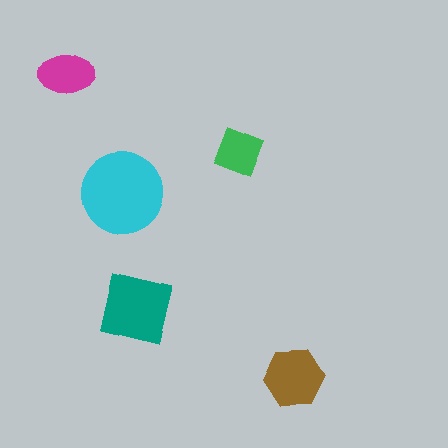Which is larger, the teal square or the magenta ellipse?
The teal square.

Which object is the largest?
The cyan circle.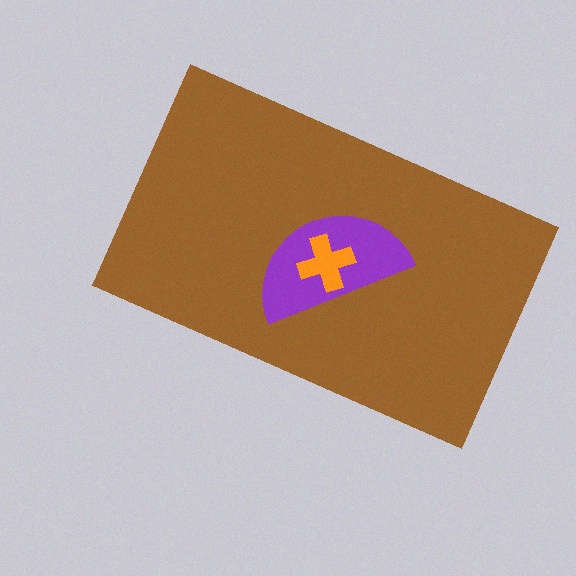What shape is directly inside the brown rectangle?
The purple semicircle.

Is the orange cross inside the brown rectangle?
Yes.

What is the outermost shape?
The brown rectangle.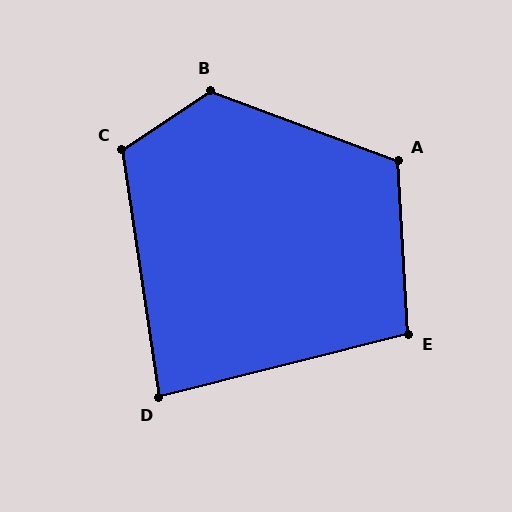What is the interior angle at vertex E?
Approximately 101 degrees (obtuse).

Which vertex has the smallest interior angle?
D, at approximately 84 degrees.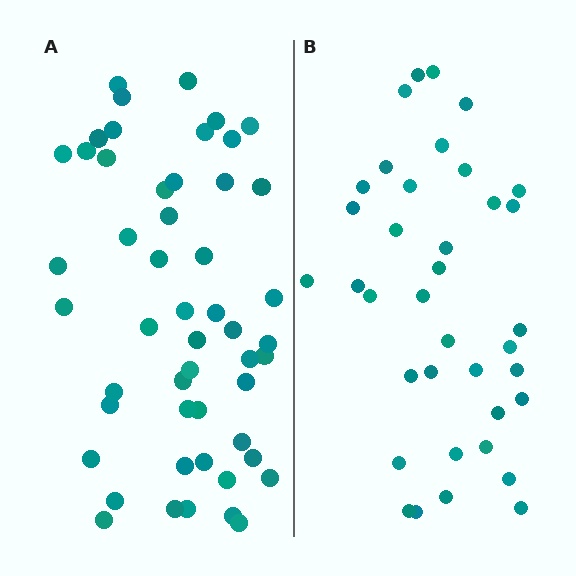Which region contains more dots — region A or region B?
Region A (the left region) has more dots.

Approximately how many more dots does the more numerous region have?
Region A has approximately 15 more dots than region B.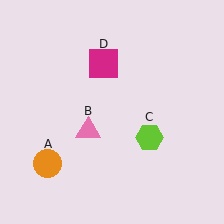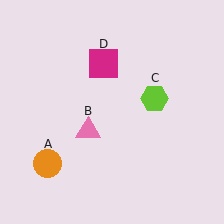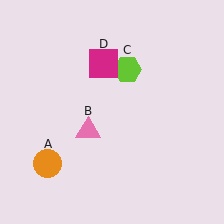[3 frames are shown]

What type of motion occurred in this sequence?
The lime hexagon (object C) rotated counterclockwise around the center of the scene.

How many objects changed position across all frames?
1 object changed position: lime hexagon (object C).